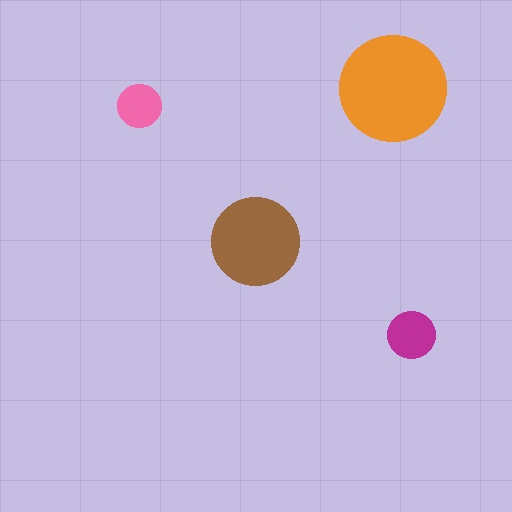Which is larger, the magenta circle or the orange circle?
The orange one.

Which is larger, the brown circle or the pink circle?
The brown one.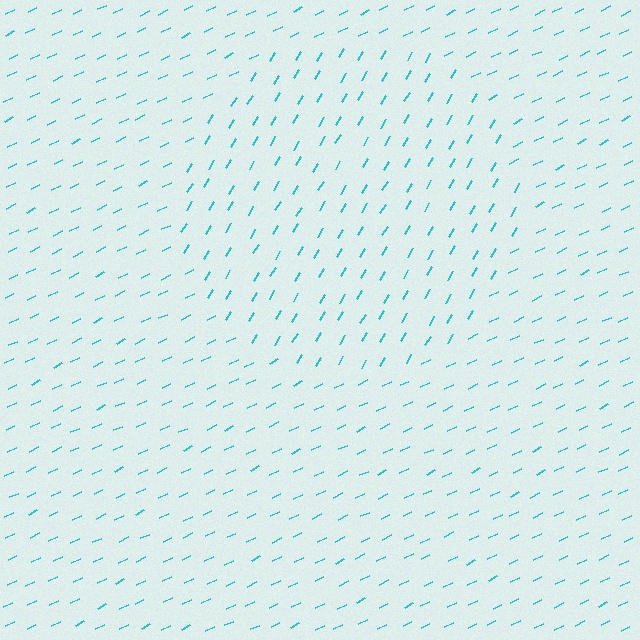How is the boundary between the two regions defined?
The boundary is defined purely by a change in line orientation (approximately 33 degrees difference). All lines are the same color and thickness.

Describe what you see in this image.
The image is filled with small cyan line segments. A circle region in the image has lines oriented differently from the surrounding lines, creating a visible texture boundary.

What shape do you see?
I see a circle.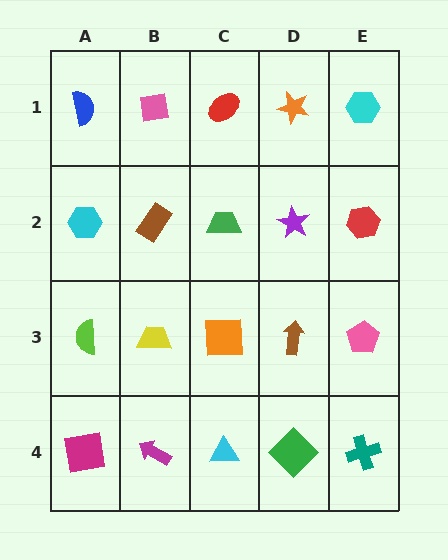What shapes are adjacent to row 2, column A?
A blue semicircle (row 1, column A), a lime semicircle (row 3, column A), a brown rectangle (row 2, column B).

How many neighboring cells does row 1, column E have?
2.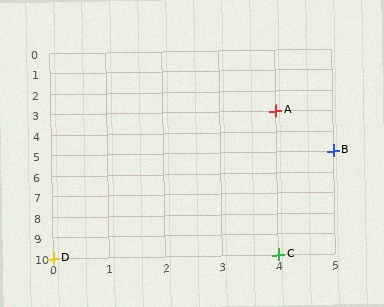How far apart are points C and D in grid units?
Points C and D are 4 columns apart.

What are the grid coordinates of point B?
Point B is at grid coordinates (5, 5).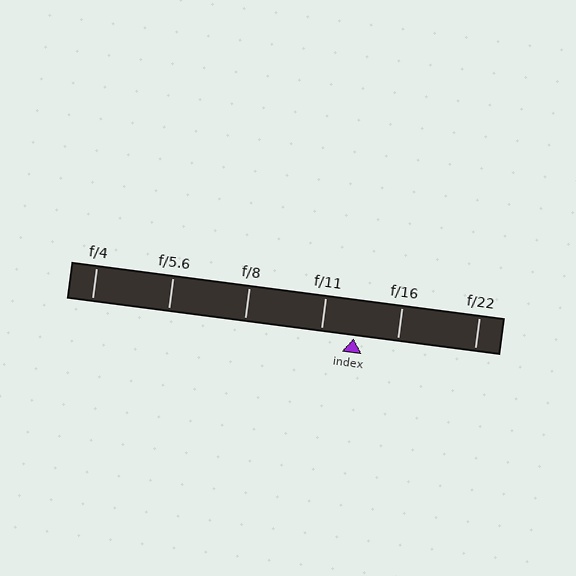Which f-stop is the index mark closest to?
The index mark is closest to f/11.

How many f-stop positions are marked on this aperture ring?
There are 6 f-stop positions marked.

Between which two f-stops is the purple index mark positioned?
The index mark is between f/11 and f/16.